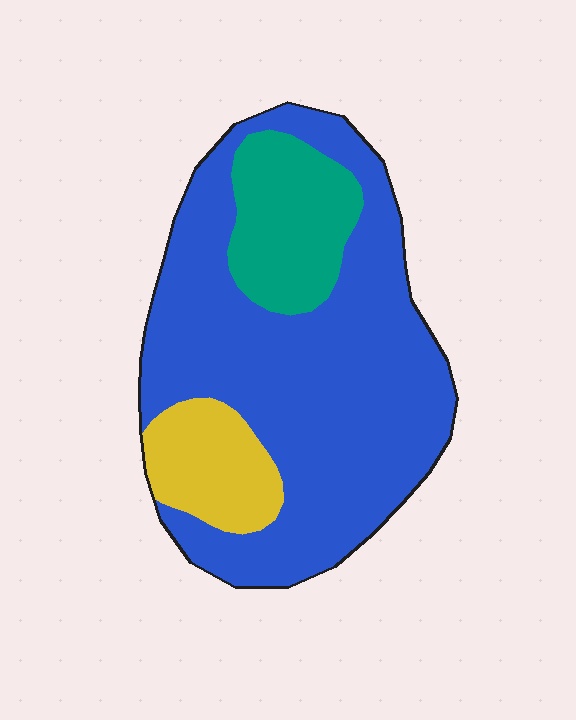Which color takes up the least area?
Yellow, at roughly 10%.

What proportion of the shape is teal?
Teal covers roughly 15% of the shape.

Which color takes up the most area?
Blue, at roughly 70%.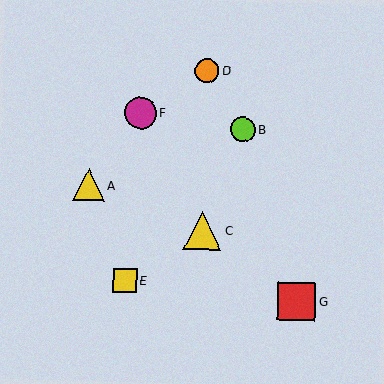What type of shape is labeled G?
Shape G is a red square.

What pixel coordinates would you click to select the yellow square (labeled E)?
Click at (125, 280) to select the yellow square E.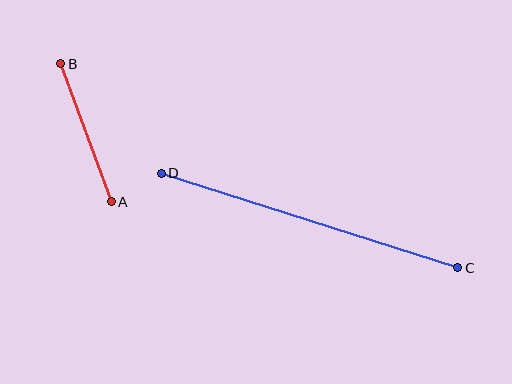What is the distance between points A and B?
The distance is approximately 147 pixels.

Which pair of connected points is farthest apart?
Points C and D are farthest apart.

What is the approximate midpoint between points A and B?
The midpoint is at approximately (86, 133) pixels.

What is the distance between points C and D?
The distance is approximately 311 pixels.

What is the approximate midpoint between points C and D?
The midpoint is at approximately (309, 221) pixels.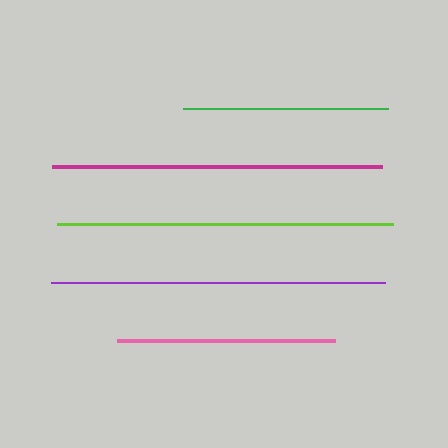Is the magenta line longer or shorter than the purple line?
The purple line is longer than the magenta line.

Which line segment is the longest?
The lime line is the longest at approximately 336 pixels.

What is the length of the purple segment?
The purple segment is approximately 334 pixels long.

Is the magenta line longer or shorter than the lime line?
The lime line is longer than the magenta line.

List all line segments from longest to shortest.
From longest to shortest: lime, purple, magenta, pink, green.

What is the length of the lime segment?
The lime segment is approximately 336 pixels long.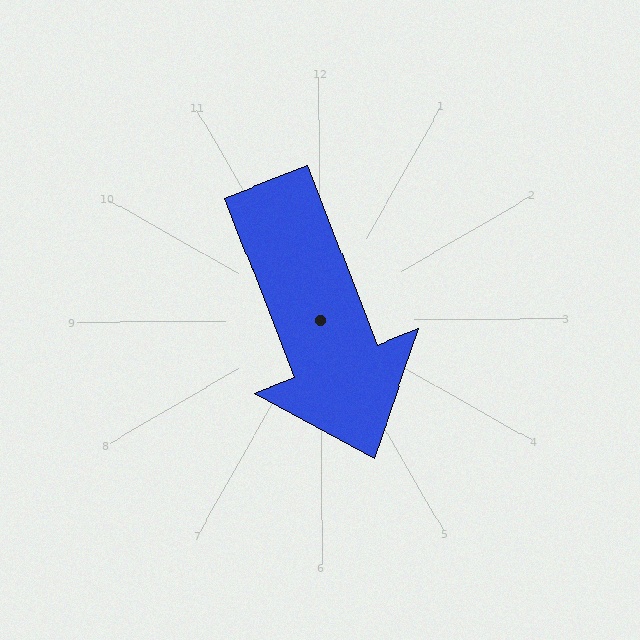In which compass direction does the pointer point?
South.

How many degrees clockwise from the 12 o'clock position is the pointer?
Approximately 159 degrees.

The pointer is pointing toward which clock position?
Roughly 5 o'clock.